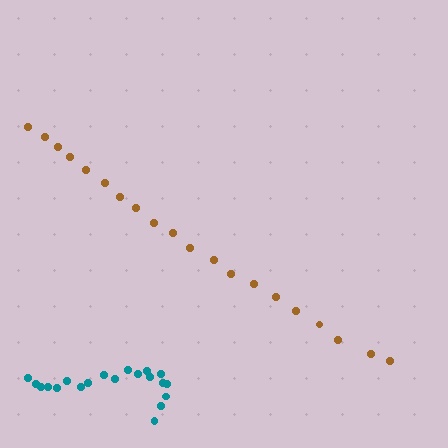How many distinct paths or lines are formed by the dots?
There are 2 distinct paths.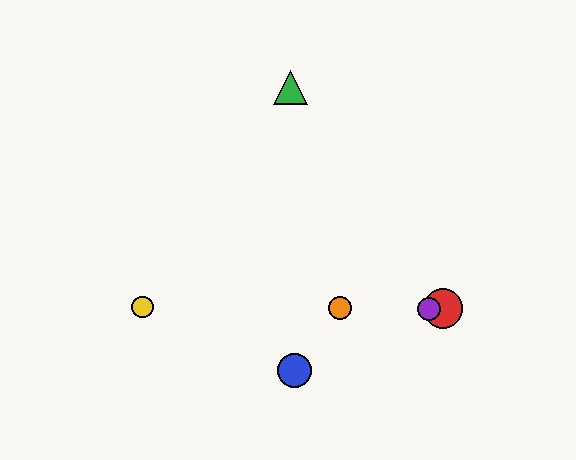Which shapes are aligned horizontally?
The red circle, the yellow circle, the purple circle, the orange circle are aligned horizontally.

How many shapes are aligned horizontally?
4 shapes (the red circle, the yellow circle, the purple circle, the orange circle) are aligned horizontally.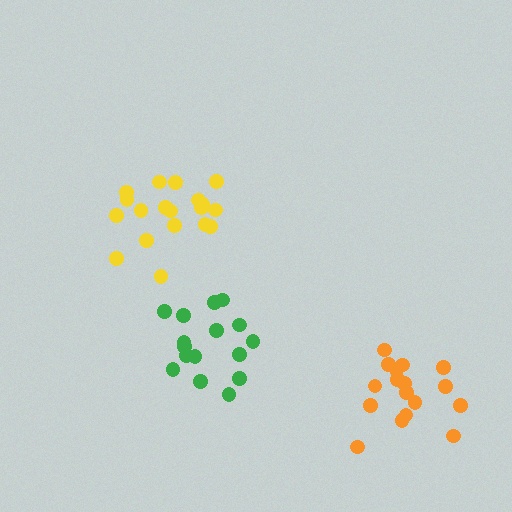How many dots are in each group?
Group 1: 16 dots, Group 2: 19 dots, Group 3: 17 dots (52 total).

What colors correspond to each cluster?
The clusters are colored: green, yellow, orange.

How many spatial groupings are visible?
There are 3 spatial groupings.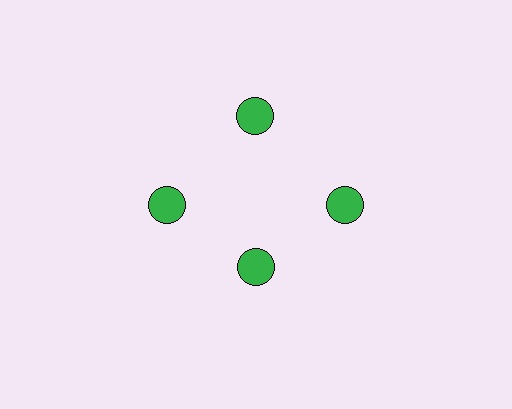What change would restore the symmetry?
The symmetry would be restored by moving it outward, back onto the ring so that all 4 circles sit at equal angles and equal distance from the center.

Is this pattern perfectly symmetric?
No. The 4 green circles are arranged in a ring, but one element near the 6 o'clock position is pulled inward toward the center, breaking the 4-fold rotational symmetry.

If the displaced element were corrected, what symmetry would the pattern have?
It would have 4-fold rotational symmetry — the pattern would map onto itself every 90 degrees.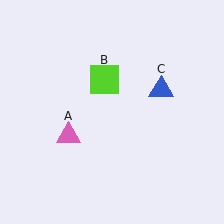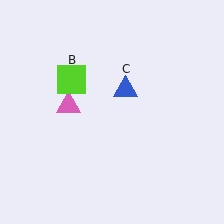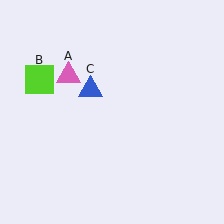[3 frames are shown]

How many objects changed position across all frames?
3 objects changed position: pink triangle (object A), lime square (object B), blue triangle (object C).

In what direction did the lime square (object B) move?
The lime square (object B) moved left.